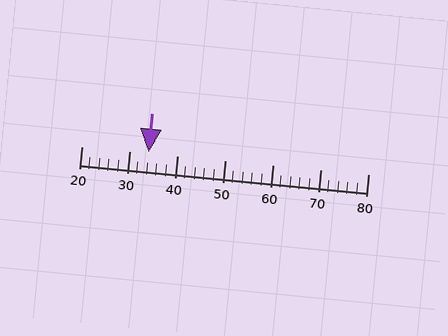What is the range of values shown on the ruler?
The ruler shows values from 20 to 80.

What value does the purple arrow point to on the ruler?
The purple arrow points to approximately 34.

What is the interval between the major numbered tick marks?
The major tick marks are spaced 10 units apart.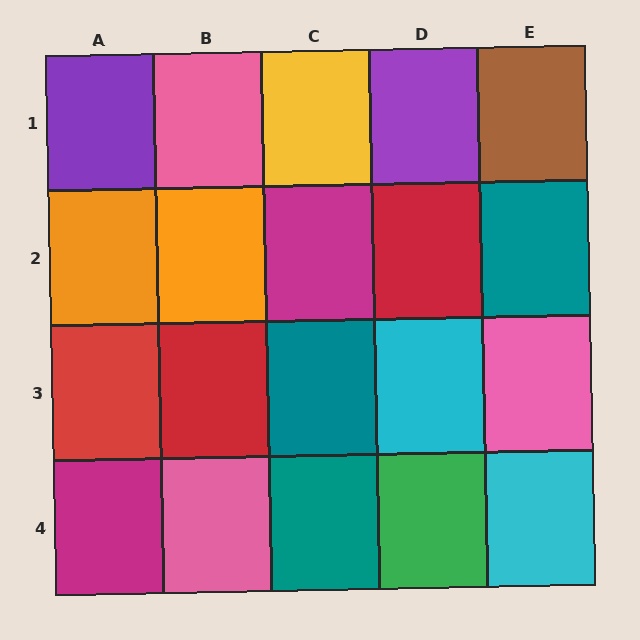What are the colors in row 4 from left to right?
Magenta, pink, teal, green, cyan.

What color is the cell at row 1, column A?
Purple.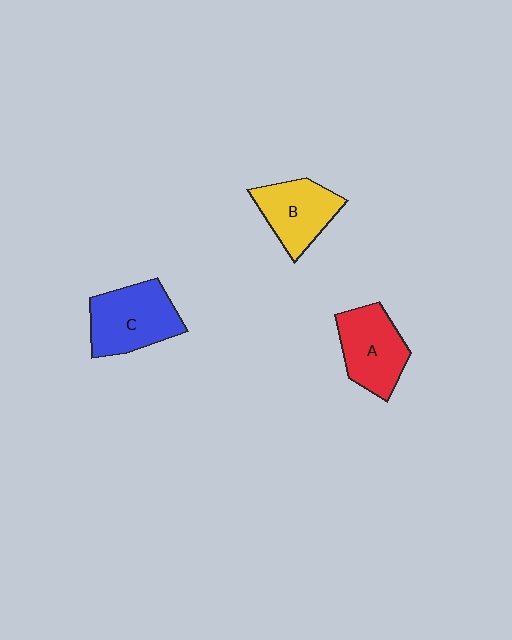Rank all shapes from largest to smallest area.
From largest to smallest: C (blue), A (red), B (yellow).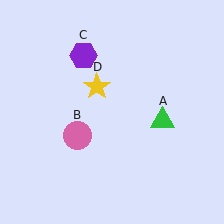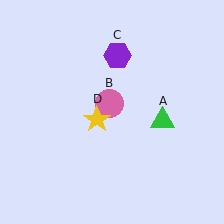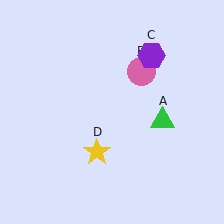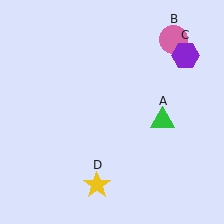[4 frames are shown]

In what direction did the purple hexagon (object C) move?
The purple hexagon (object C) moved right.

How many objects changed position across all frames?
3 objects changed position: pink circle (object B), purple hexagon (object C), yellow star (object D).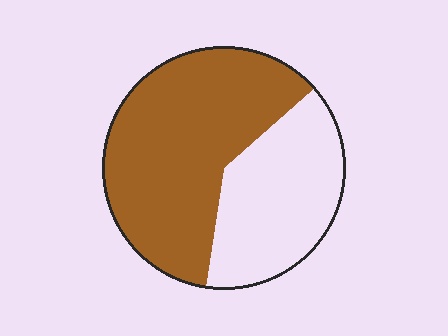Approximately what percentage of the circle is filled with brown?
Approximately 60%.